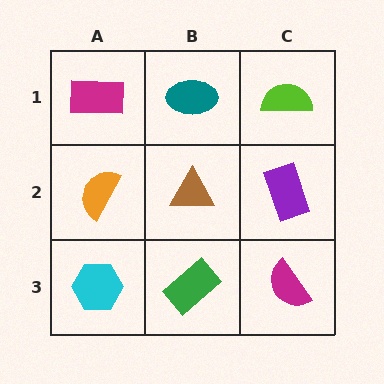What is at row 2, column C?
A purple rectangle.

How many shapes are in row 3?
3 shapes.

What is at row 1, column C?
A lime semicircle.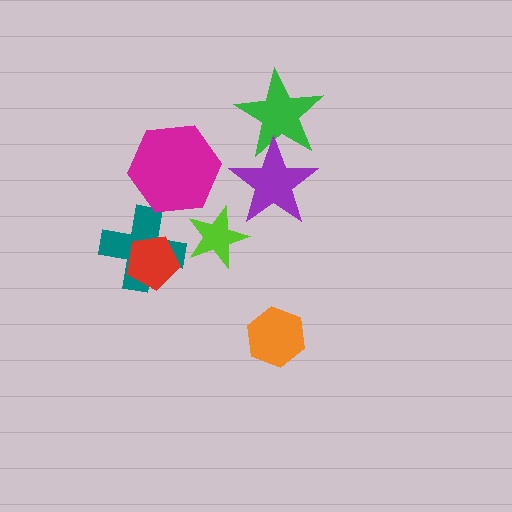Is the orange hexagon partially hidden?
No, no other shape covers it.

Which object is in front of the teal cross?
The red pentagon is in front of the teal cross.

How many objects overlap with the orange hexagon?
0 objects overlap with the orange hexagon.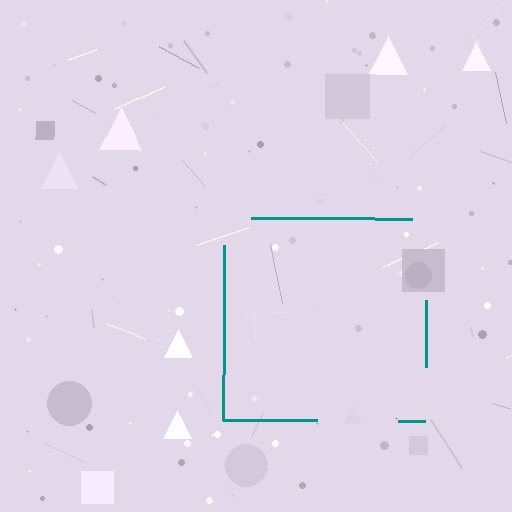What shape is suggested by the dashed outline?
The dashed outline suggests a square.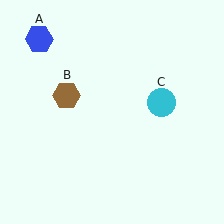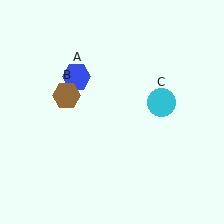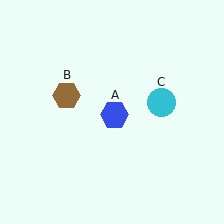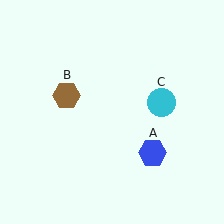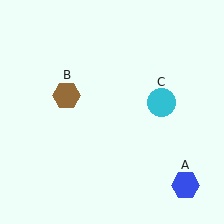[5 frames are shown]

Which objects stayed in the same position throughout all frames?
Brown hexagon (object B) and cyan circle (object C) remained stationary.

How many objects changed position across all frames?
1 object changed position: blue hexagon (object A).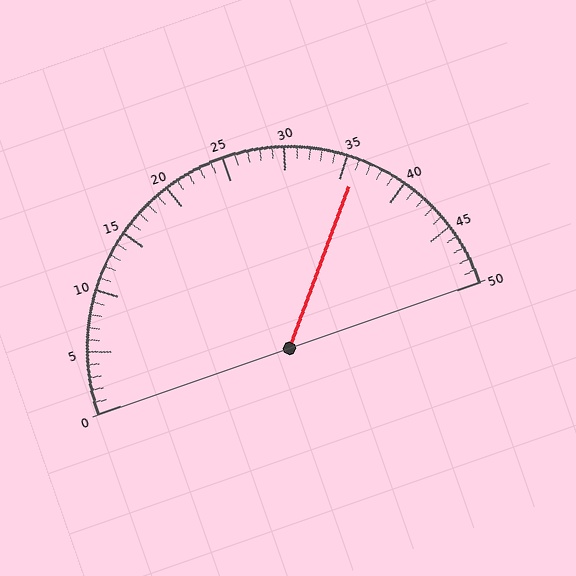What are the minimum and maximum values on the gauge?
The gauge ranges from 0 to 50.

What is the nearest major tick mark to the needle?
The nearest major tick mark is 35.